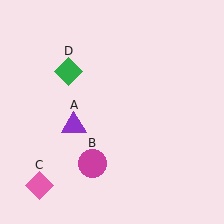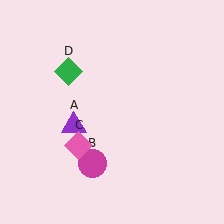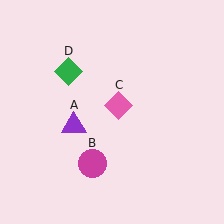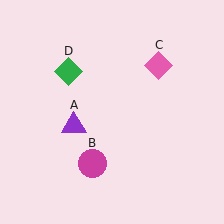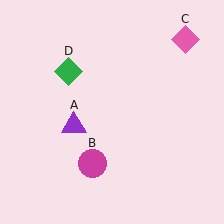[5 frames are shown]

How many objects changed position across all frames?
1 object changed position: pink diamond (object C).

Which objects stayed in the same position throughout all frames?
Purple triangle (object A) and magenta circle (object B) and green diamond (object D) remained stationary.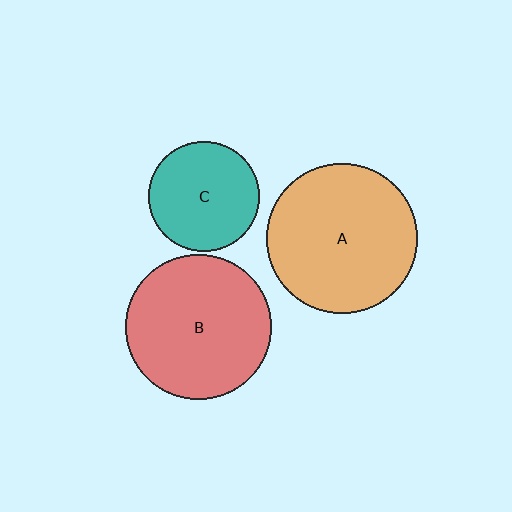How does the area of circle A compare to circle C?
Approximately 1.9 times.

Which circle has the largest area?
Circle A (orange).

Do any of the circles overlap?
No, none of the circles overlap.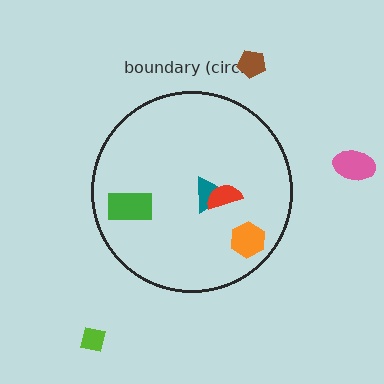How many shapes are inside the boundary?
4 inside, 3 outside.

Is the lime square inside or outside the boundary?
Outside.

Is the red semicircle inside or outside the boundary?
Inside.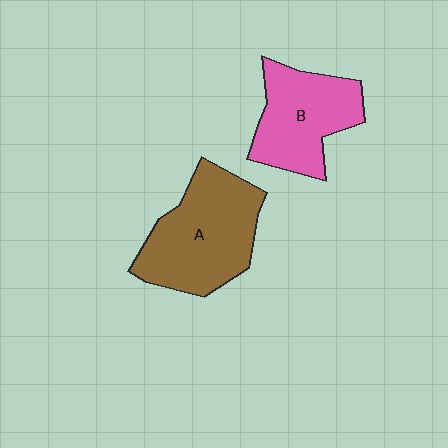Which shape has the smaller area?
Shape B (pink).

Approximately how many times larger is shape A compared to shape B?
Approximately 1.3 times.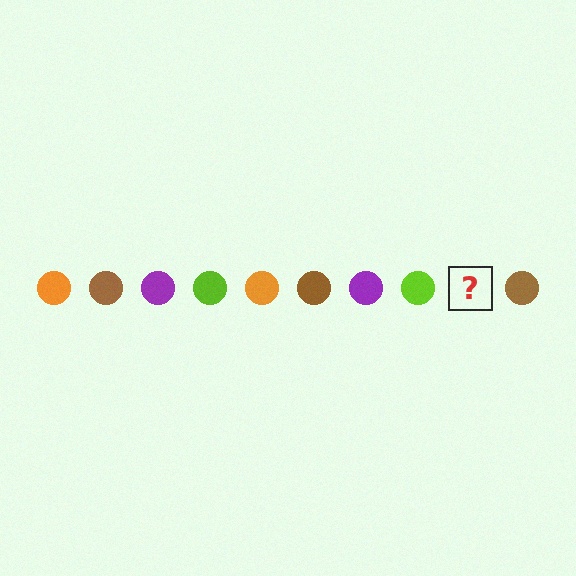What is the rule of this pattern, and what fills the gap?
The rule is that the pattern cycles through orange, brown, purple, lime circles. The gap should be filled with an orange circle.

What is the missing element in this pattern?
The missing element is an orange circle.